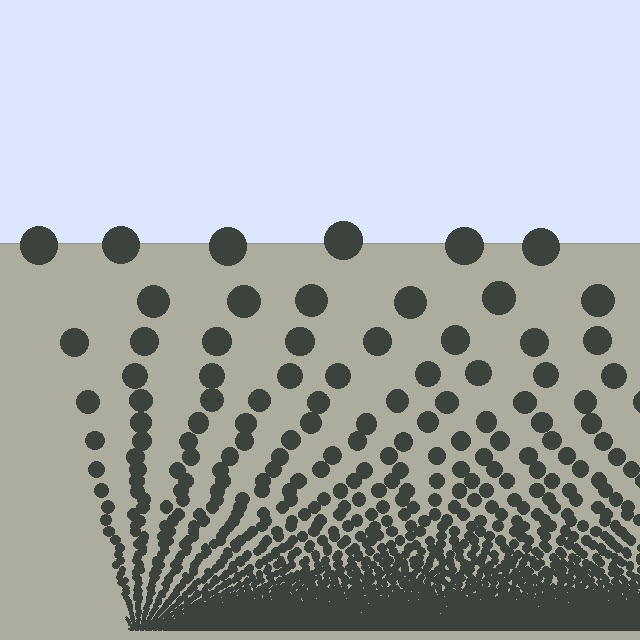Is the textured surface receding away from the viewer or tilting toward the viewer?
The surface appears to tilt toward the viewer. Texture elements get larger and sparser toward the top.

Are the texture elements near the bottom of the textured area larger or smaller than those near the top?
Smaller. The gradient is inverted — elements near the bottom are smaller and denser.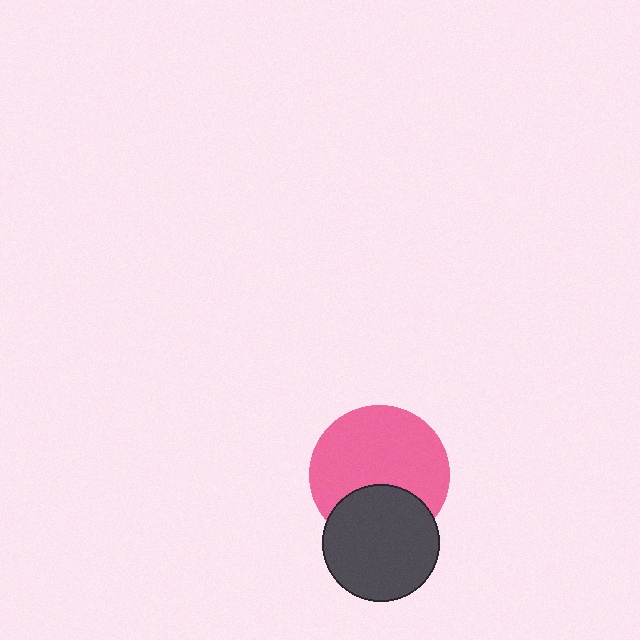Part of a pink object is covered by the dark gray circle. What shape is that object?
It is a circle.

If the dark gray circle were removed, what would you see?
You would see the complete pink circle.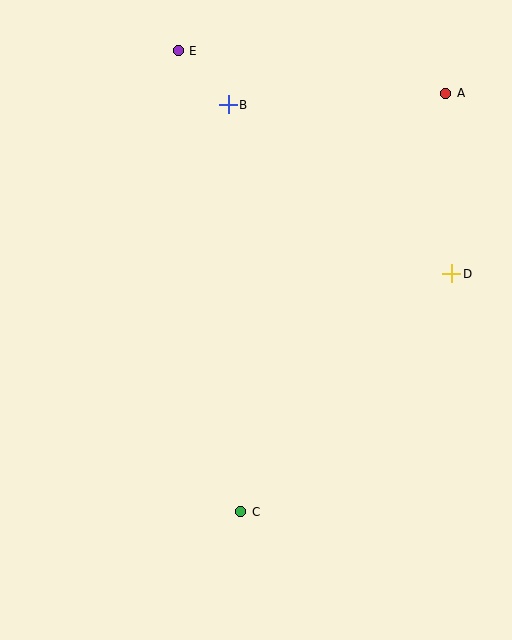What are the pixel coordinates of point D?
Point D is at (452, 274).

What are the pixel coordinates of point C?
Point C is at (241, 512).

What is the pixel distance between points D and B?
The distance between D and B is 280 pixels.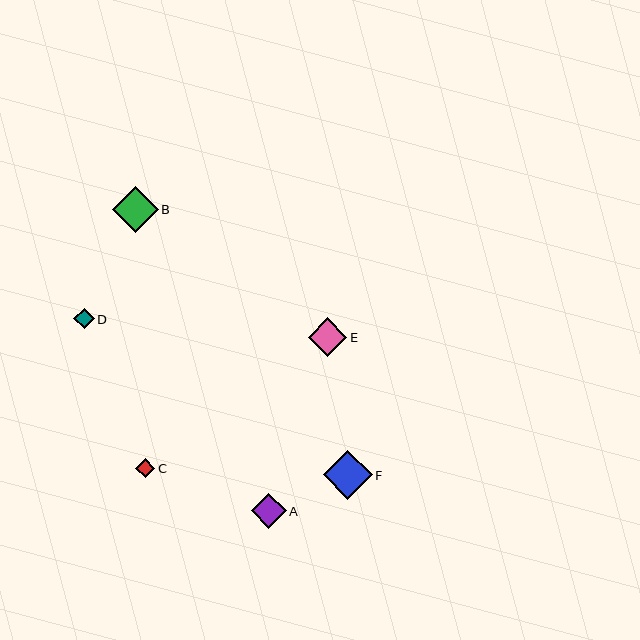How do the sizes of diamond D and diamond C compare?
Diamond D and diamond C are approximately the same size.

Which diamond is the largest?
Diamond F is the largest with a size of approximately 49 pixels.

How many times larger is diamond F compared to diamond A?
Diamond F is approximately 1.4 times the size of diamond A.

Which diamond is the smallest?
Diamond C is the smallest with a size of approximately 19 pixels.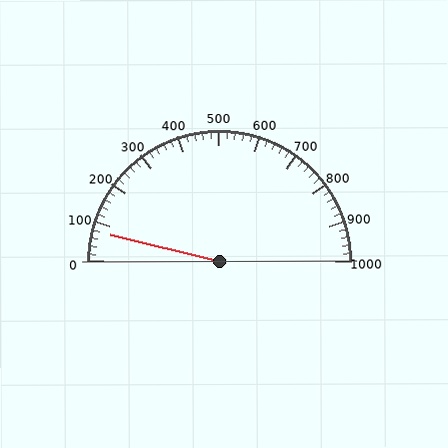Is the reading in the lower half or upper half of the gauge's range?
The reading is in the lower half of the range (0 to 1000).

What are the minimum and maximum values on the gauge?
The gauge ranges from 0 to 1000.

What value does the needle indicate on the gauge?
The needle indicates approximately 80.